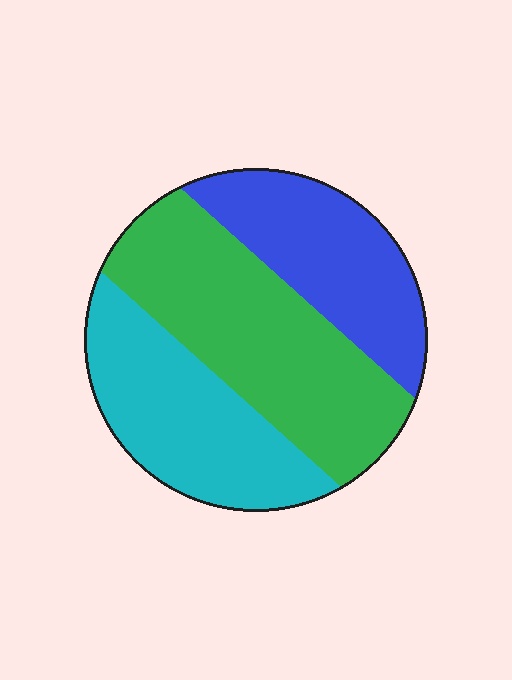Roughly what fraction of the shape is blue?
Blue takes up between a sixth and a third of the shape.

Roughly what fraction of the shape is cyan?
Cyan covers about 30% of the shape.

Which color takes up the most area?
Green, at roughly 40%.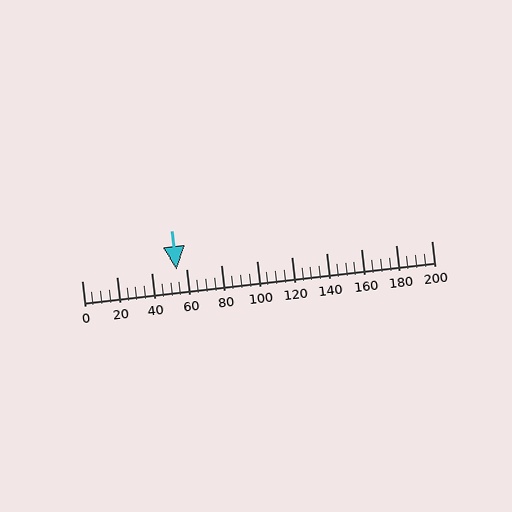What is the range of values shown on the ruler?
The ruler shows values from 0 to 200.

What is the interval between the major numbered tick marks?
The major tick marks are spaced 20 units apart.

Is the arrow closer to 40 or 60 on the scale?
The arrow is closer to 60.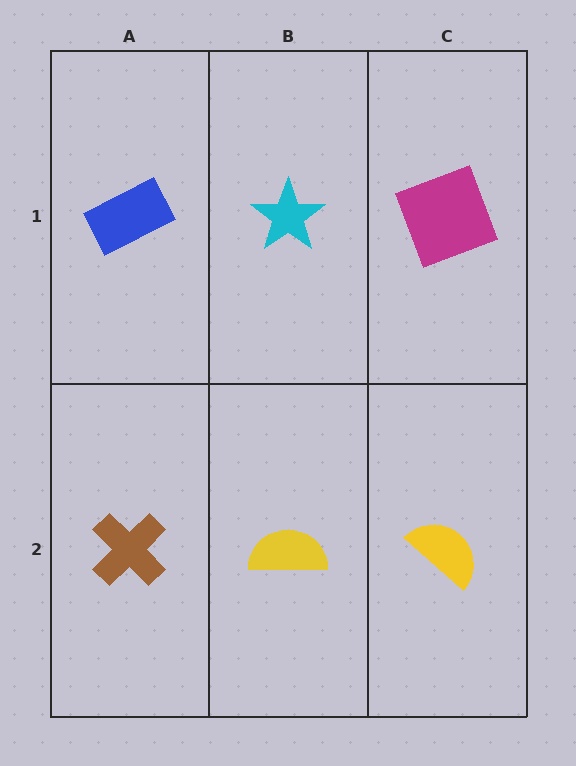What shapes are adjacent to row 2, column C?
A magenta square (row 1, column C), a yellow semicircle (row 2, column B).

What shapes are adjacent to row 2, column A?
A blue rectangle (row 1, column A), a yellow semicircle (row 2, column B).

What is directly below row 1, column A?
A brown cross.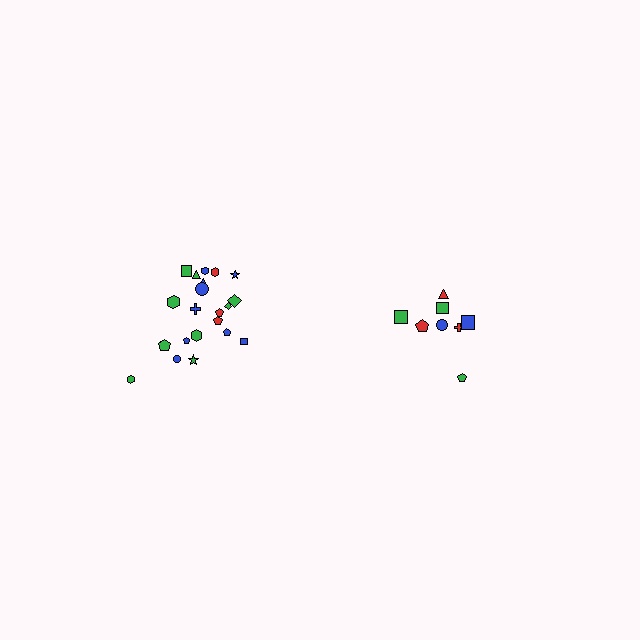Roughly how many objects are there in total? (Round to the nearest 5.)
Roughly 30 objects in total.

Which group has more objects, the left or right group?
The left group.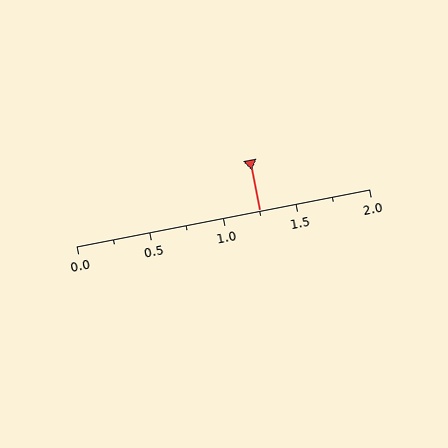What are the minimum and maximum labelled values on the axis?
The axis runs from 0.0 to 2.0.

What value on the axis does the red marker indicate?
The marker indicates approximately 1.25.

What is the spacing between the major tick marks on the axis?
The major ticks are spaced 0.5 apart.